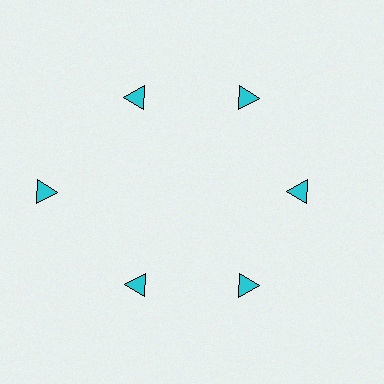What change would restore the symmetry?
The symmetry would be restored by moving it inward, back onto the ring so that all 6 triangles sit at equal angles and equal distance from the center.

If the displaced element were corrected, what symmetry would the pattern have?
It would have 6-fold rotational symmetry — the pattern would map onto itself every 60 degrees.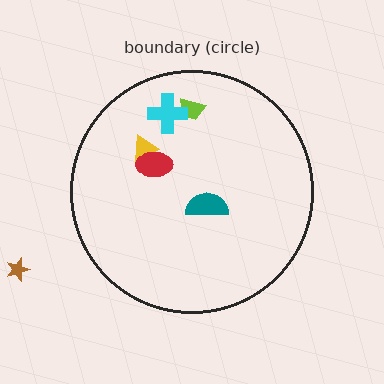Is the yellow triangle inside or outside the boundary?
Inside.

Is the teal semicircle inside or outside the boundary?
Inside.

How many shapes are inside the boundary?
5 inside, 1 outside.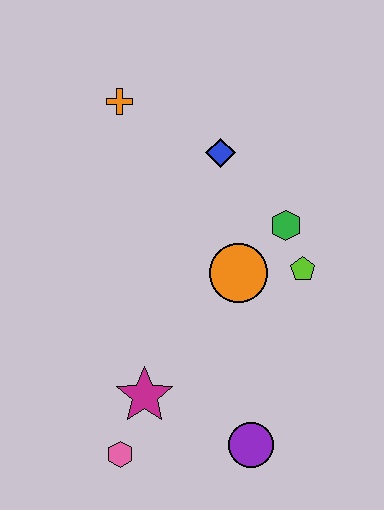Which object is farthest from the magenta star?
The orange cross is farthest from the magenta star.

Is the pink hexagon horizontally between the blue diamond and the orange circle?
No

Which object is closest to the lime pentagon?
The green hexagon is closest to the lime pentagon.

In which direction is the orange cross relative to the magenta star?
The orange cross is above the magenta star.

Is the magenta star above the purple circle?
Yes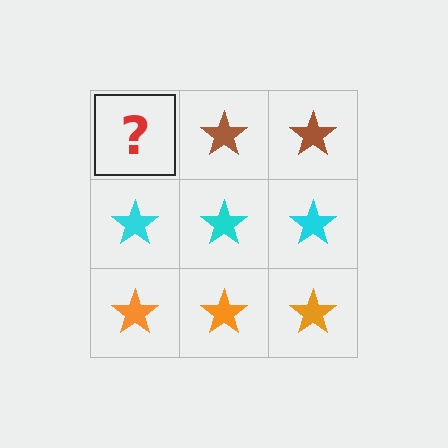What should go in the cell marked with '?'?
The missing cell should contain a brown star.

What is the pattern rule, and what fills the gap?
The rule is that each row has a consistent color. The gap should be filled with a brown star.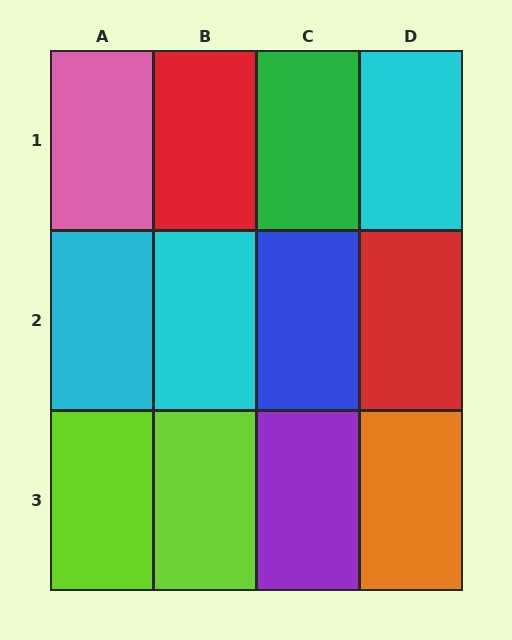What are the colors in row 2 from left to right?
Cyan, cyan, blue, red.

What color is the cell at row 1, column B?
Red.